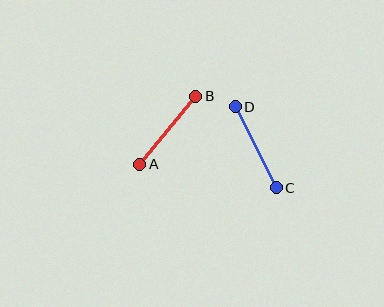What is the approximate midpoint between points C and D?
The midpoint is at approximately (256, 147) pixels.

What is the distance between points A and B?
The distance is approximately 88 pixels.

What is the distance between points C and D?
The distance is approximately 91 pixels.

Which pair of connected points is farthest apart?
Points C and D are farthest apart.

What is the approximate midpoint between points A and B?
The midpoint is at approximately (168, 130) pixels.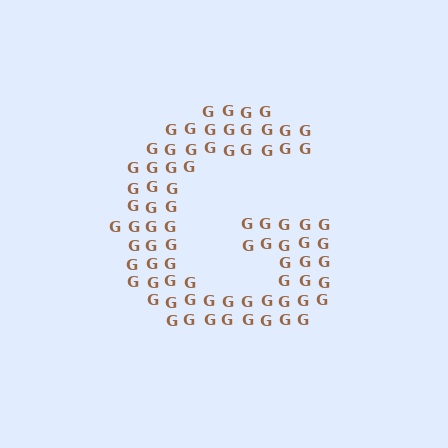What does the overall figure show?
The overall figure shows the letter G.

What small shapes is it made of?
It is made of small letter G's.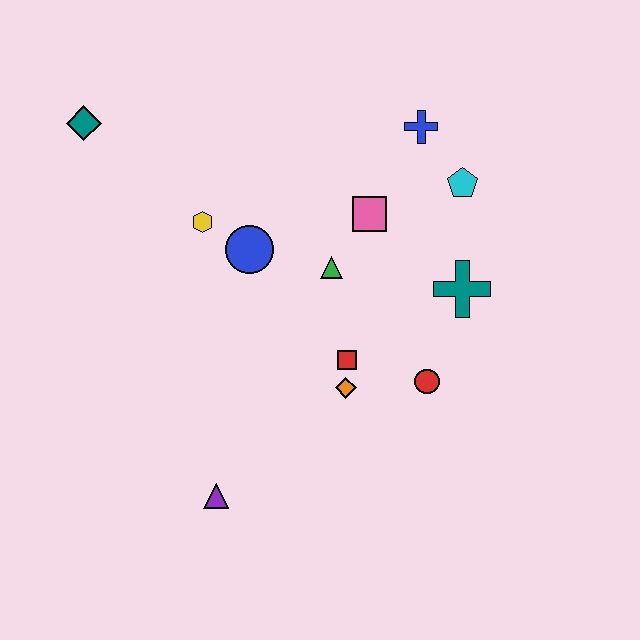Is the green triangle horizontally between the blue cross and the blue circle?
Yes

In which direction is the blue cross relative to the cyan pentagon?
The blue cross is above the cyan pentagon.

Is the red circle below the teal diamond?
Yes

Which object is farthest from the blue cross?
The purple triangle is farthest from the blue cross.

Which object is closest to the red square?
The orange diamond is closest to the red square.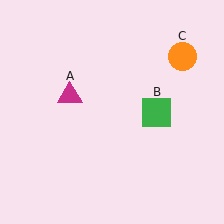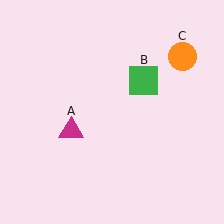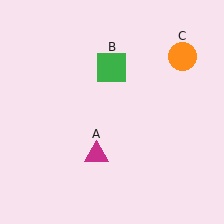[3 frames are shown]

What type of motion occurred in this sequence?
The magenta triangle (object A), green square (object B) rotated counterclockwise around the center of the scene.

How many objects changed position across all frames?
2 objects changed position: magenta triangle (object A), green square (object B).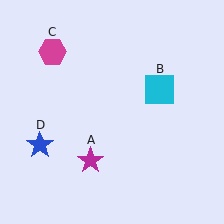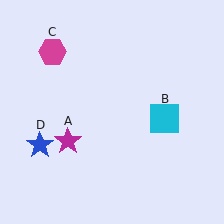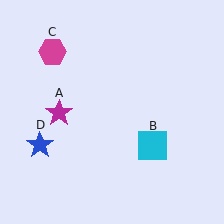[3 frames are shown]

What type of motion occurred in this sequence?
The magenta star (object A), cyan square (object B) rotated clockwise around the center of the scene.